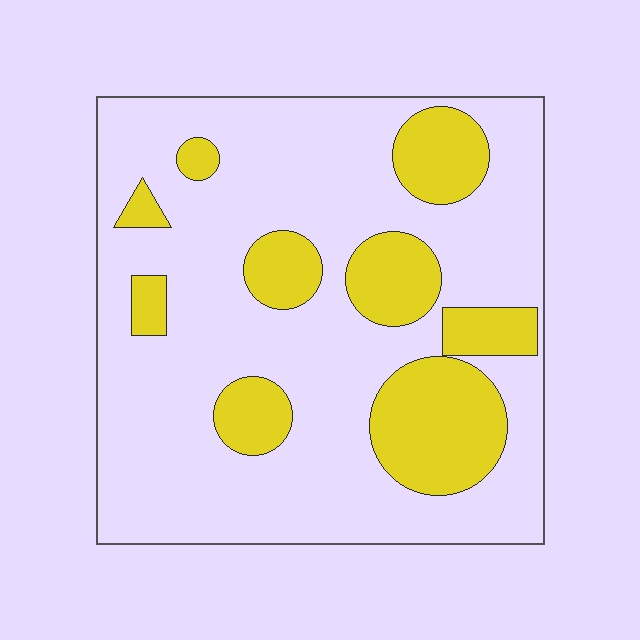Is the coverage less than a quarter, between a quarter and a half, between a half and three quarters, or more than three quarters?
Less than a quarter.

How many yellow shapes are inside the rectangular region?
9.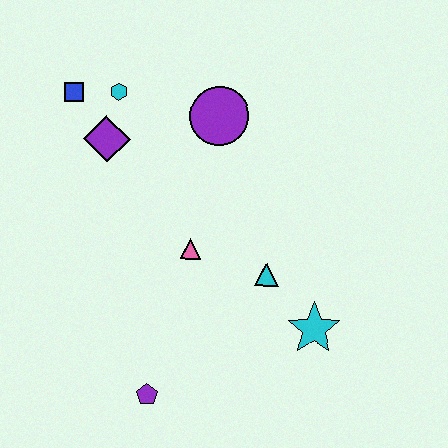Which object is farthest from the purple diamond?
The cyan star is farthest from the purple diamond.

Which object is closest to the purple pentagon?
The pink triangle is closest to the purple pentagon.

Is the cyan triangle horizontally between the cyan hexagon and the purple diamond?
No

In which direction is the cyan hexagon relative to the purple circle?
The cyan hexagon is to the left of the purple circle.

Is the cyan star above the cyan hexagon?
No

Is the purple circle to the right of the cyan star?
No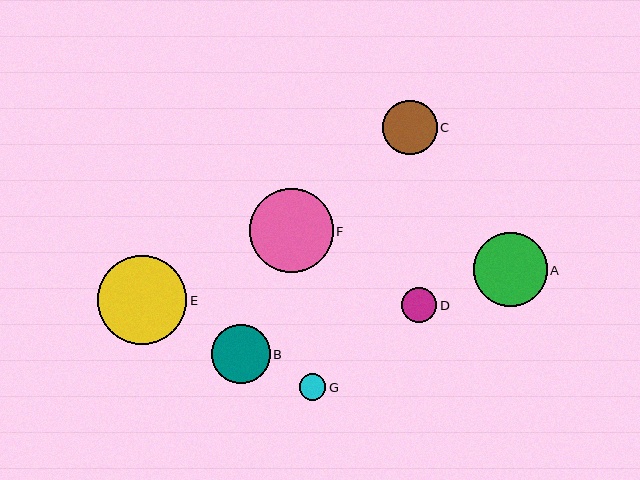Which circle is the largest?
Circle E is the largest with a size of approximately 89 pixels.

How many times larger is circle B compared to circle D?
Circle B is approximately 1.7 times the size of circle D.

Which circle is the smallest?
Circle G is the smallest with a size of approximately 26 pixels.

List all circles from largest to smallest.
From largest to smallest: E, F, A, B, C, D, G.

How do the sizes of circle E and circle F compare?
Circle E and circle F are approximately the same size.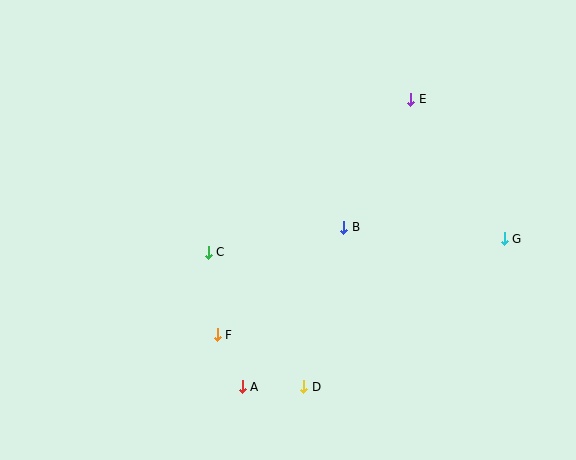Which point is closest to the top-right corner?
Point E is closest to the top-right corner.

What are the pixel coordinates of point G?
Point G is at (504, 239).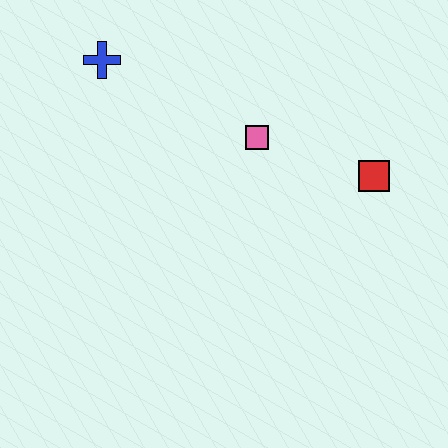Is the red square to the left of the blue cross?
No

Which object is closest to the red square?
The pink square is closest to the red square.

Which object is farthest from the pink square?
The blue cross is farthest from the pink square.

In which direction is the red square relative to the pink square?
The red square is to the right of the pink square.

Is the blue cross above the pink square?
Yes